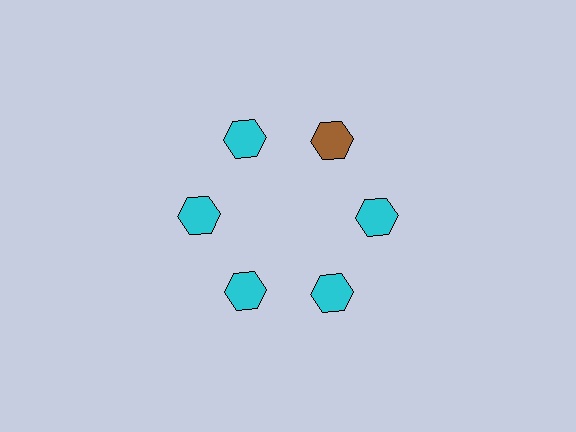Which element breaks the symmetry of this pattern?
The brown hexagon at roughly the 1 o'clock position breaks the symmetry. All other shapes are cyan hexagons.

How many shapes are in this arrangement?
There are 6 shapes arranged in a ring pattern.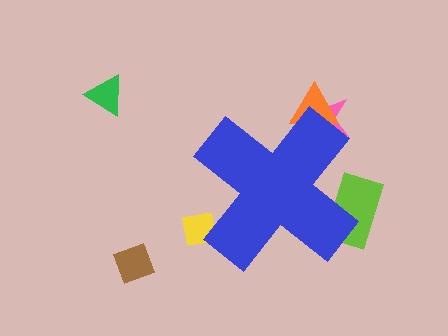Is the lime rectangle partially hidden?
Yes, the lime rectangle is partially hidden behind the blue cross.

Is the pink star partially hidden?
Yes, the pink star is partially hidden behind the blue cross.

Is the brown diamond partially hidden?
No, the brown diamond is fully visible.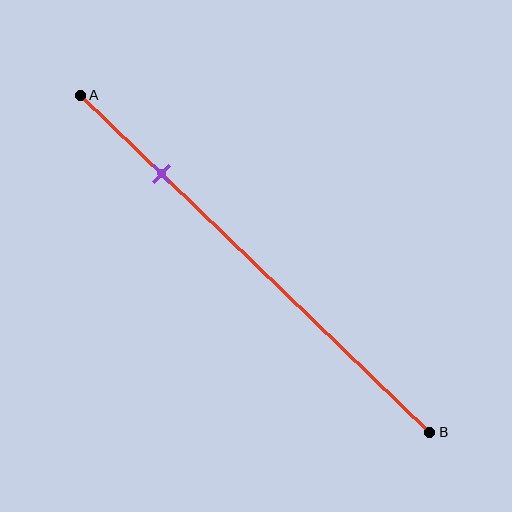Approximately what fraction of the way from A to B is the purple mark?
The purple mark is approximately 25% of the way from A to B.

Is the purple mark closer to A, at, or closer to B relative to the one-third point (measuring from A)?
The purple mark is closer to point A than the one-third point of segment AB.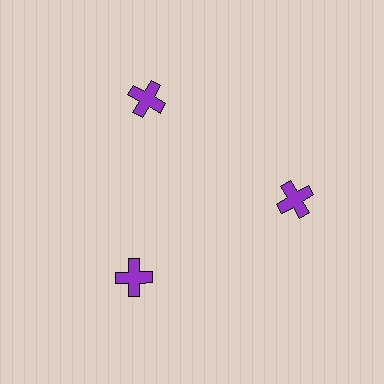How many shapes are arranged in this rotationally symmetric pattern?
There are 3 shapes, arranged in 3 groups of 1.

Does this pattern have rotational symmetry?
Yes, this pattern has 3-fold rotational symmetry. It looks the same after rotating 120 degrees around the center.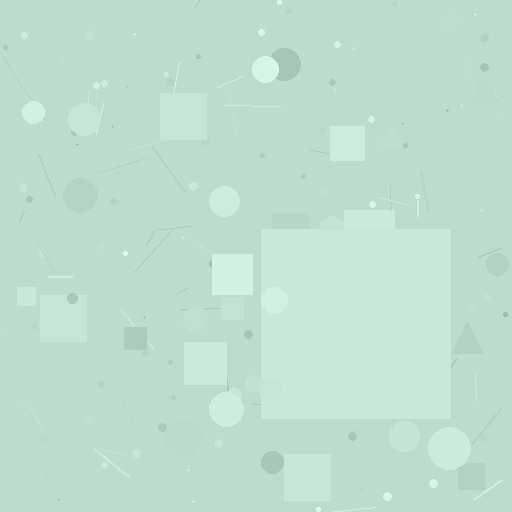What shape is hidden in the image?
A square is hidden in the image.